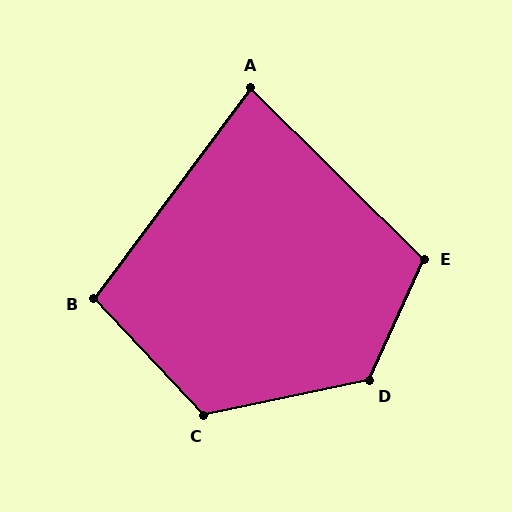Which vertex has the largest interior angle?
D, at approximately 127 degrees.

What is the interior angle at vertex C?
Approximately 121 degrees (obtuse).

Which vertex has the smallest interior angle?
A, at approximately 82 degrees.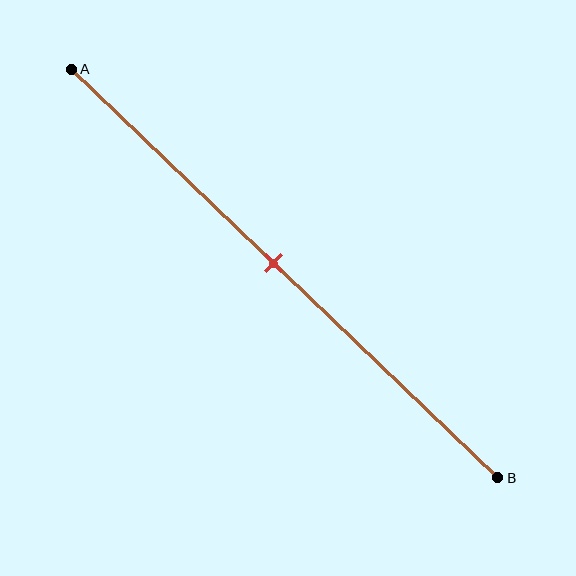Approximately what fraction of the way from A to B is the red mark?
The red mark is approximately 45% of the way from A to B.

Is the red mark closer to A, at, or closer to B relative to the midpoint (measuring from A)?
The red mark is approximately at the midpoint of segment AB.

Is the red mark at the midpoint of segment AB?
Yes, the mark is approximately at the midpoint.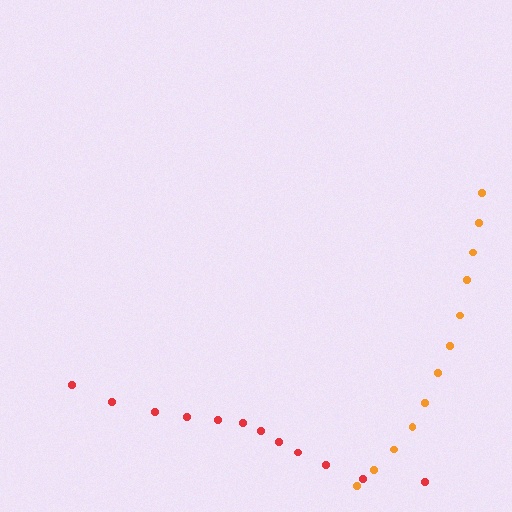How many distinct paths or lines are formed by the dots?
There are 2 distinct paths.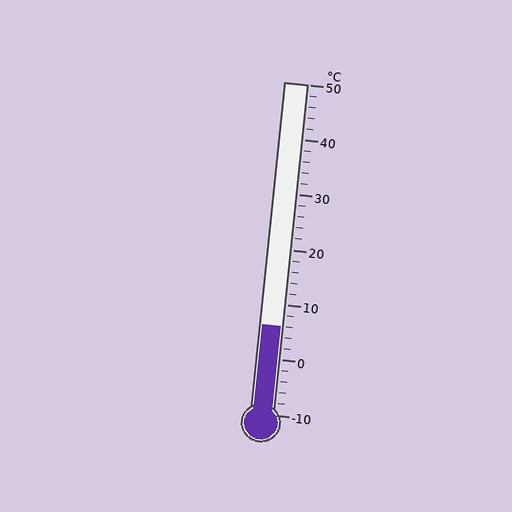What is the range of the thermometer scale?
The thermometer scale ranges from -10°C to 50°C.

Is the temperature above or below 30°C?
The temperature is below 30°C.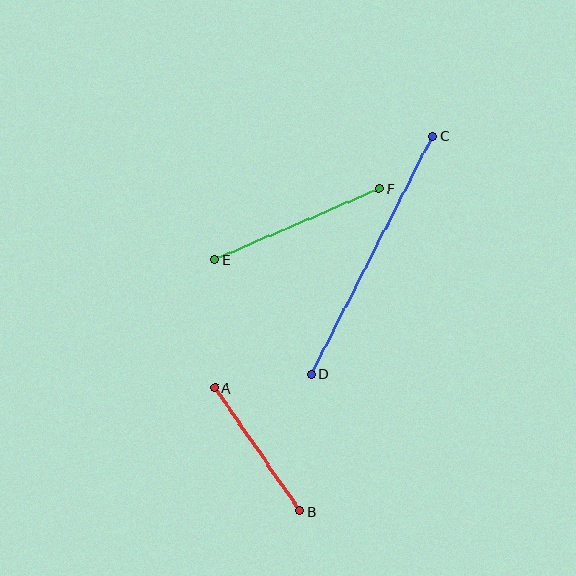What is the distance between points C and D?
The distance is approximately 267 pixels.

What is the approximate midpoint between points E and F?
The midpoint is at approximately (297, 224) pixels.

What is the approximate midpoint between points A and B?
The midpoint is at approximately (257, 449) pixels.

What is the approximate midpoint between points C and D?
The midpoint is at approximately (372, 255) pixels.